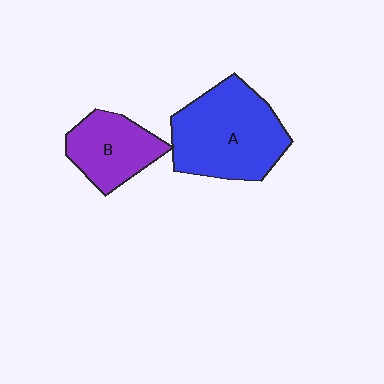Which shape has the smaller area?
Shape B (purple).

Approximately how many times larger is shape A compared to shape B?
Approximately 1.7 times.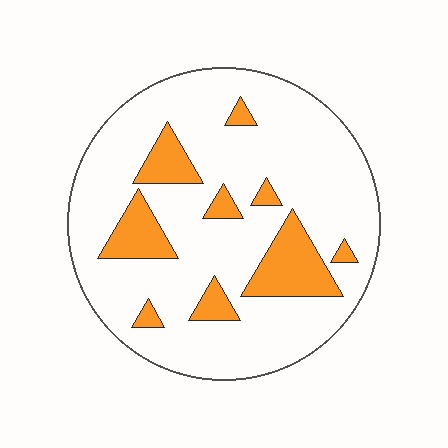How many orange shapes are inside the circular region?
9.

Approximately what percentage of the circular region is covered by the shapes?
Approximately 20%.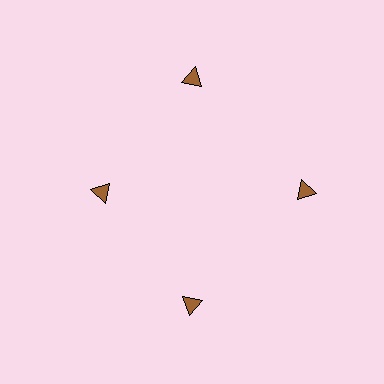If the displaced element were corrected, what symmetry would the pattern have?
It would have 4-fold rotational symmetry — the pattern would map onto itself every 90 degrees.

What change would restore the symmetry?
The symmetry would be restored by moving it outward, back onto the ring so that all 4 triangles sit at equal angles and equal distance from the center.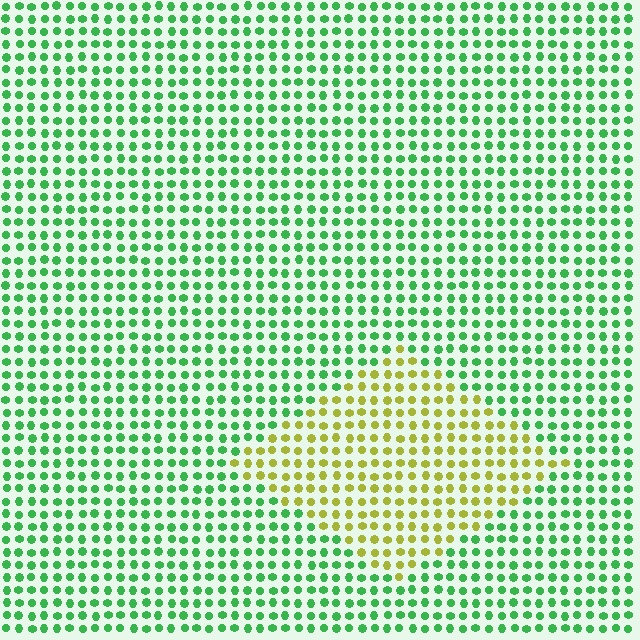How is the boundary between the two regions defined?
The boundary is defined purely by a slight shift in hue (about 62 degrees). Spacing, size, and orientation are identical on both sides.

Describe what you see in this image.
The image is filled with small green elements in a uniform arrangement. A diamond-shaped region is visible where the elements are tinted to a slightly different hue, forming a subtle color boundary.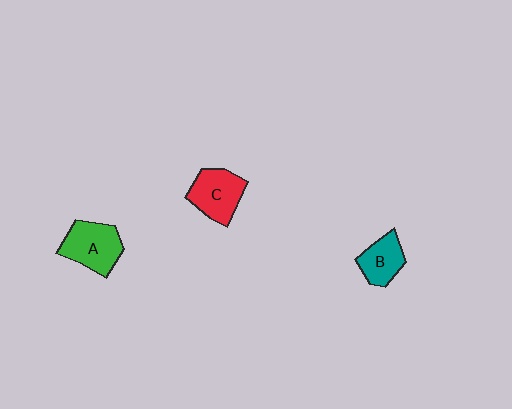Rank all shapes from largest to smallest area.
From largest to smallest: A (green), C (red), B (teal).